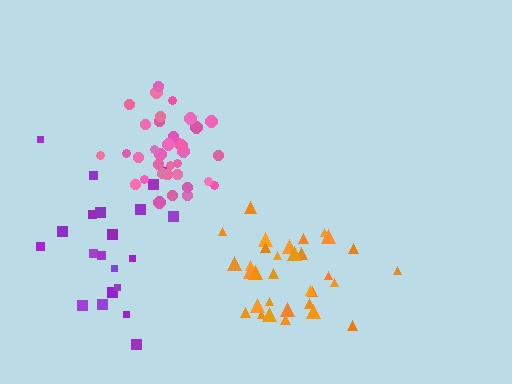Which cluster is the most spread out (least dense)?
Purple.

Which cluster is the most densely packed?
Pink.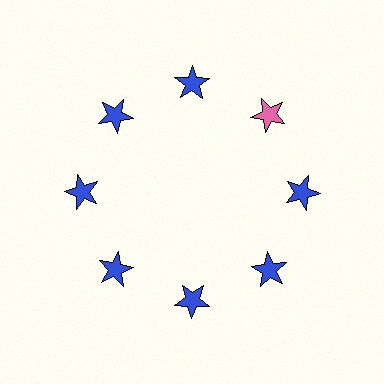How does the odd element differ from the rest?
It has a different color: pink instead of blue.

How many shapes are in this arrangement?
There are 8 shapes arranged in a ring pattern.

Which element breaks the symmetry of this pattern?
The pink star at roughly the 2 o'clock position breaks the symmetry. All other shapes are blue stars.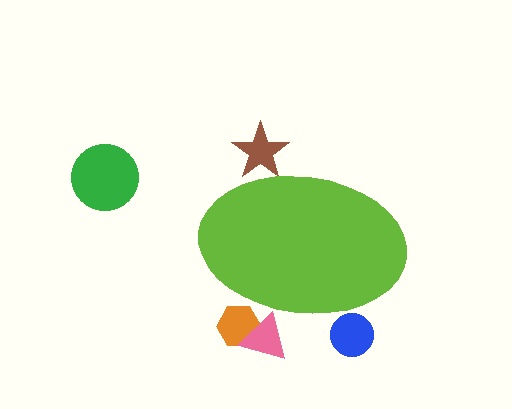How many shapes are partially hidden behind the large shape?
4 shapes are partially hidden.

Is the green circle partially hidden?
No, the green circle is fully visible.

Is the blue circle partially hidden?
Yes, the blue circle is partially hidden behind the lime ellipse.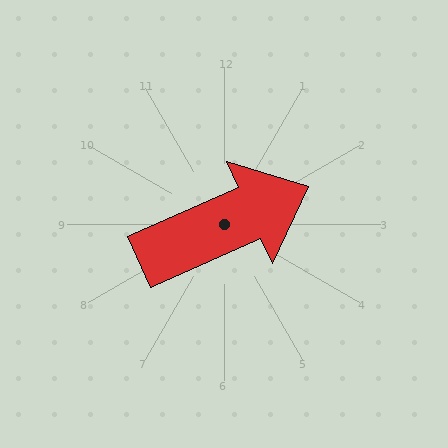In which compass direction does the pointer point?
Northeast.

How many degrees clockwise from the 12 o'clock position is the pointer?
Approximately 66 degrees.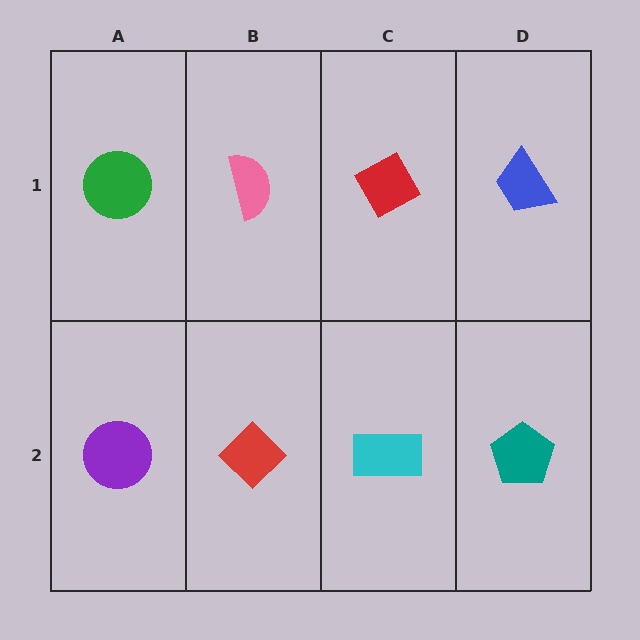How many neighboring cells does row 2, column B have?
3.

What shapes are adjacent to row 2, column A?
A green circle (row 1, column A), a red diamond (row 2, column B).